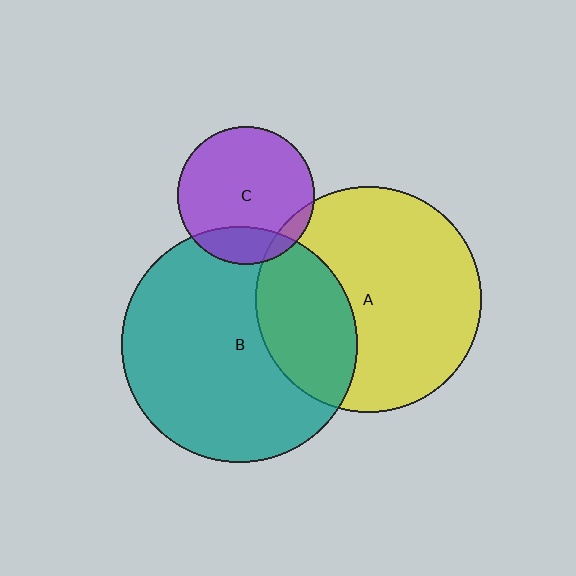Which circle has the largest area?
Circle B (teal).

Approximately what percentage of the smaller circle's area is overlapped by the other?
Approximately 30%.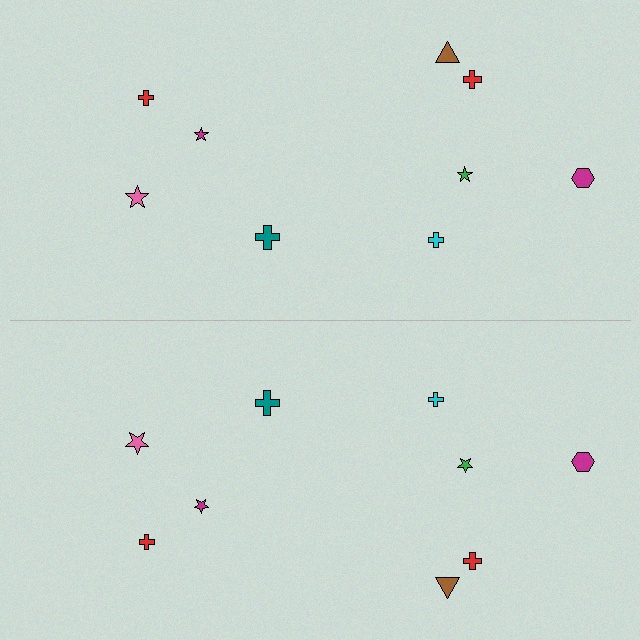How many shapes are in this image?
There are 18 shapes in this image.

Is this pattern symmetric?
Yes, this pattern has bilateral (reflection) symmetry.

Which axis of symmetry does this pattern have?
The pattern has a horizontal axis of symmetry running through the center of the image.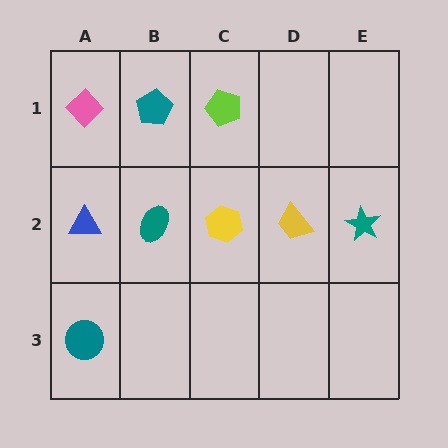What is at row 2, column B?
A teal ellipse.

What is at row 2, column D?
A yellow trapezoid.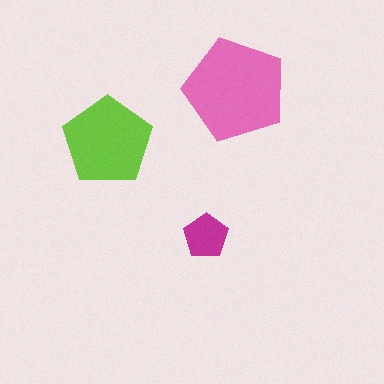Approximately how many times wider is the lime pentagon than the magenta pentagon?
About 2 times wider.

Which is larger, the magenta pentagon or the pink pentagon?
The pink one.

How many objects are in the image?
There are 3 objects in the image.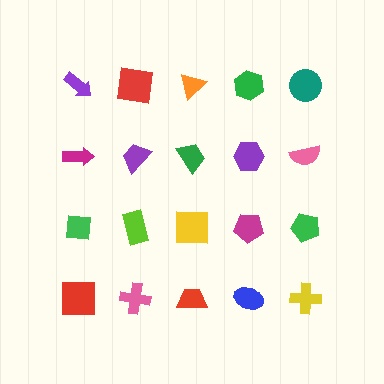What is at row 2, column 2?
A purple trapezoid.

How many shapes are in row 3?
5 shapes.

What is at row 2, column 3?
A green trapezoid.